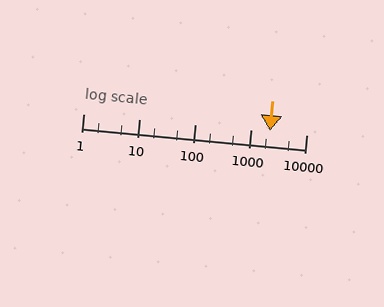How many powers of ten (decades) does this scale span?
The scale spans 4 decades, from 1 to 10000.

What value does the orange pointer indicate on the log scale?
The pointer indicates approximately 2200.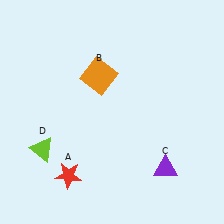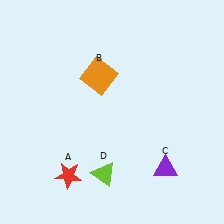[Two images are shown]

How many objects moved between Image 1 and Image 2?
1 object moved between the two images.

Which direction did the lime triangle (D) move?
The lime triangle (D) moved right.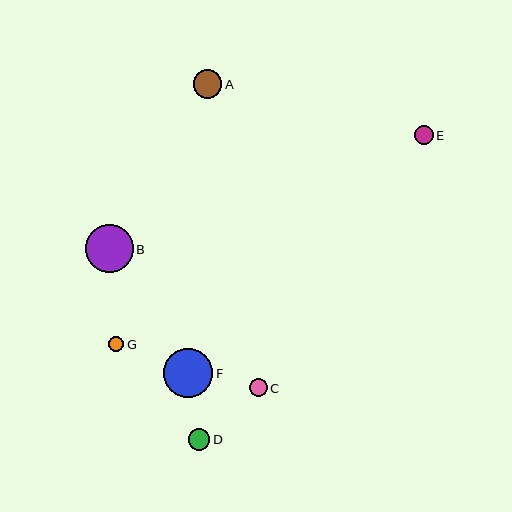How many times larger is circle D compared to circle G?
Circle D is approximately 1.4 times the size of circle G.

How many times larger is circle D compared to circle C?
Circle D is approximately 1.2 times the size of circle C.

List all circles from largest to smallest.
From largest to smallest: F, B, A, D, E, C, G.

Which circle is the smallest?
Circle G is the smallest with a size of approximately 15 pixels.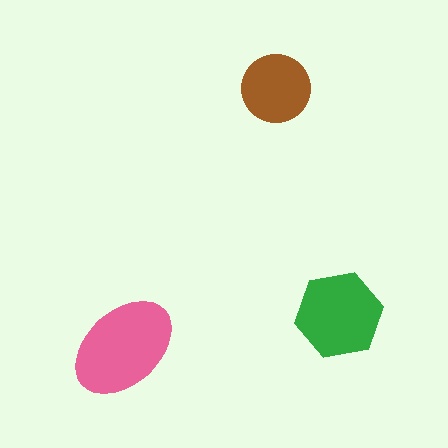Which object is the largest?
The pink ellipse.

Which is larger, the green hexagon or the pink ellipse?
The pink ellipse.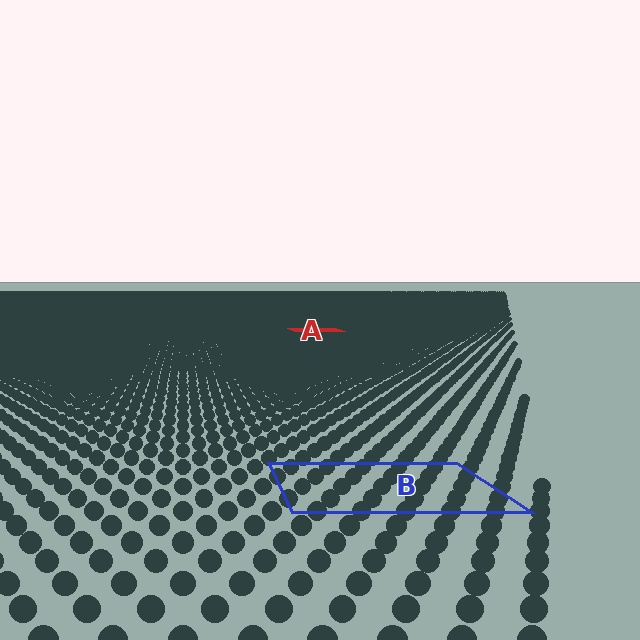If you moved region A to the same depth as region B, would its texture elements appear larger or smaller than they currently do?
They would appear larger. At a closer depth, the same texture elements are projected at a bigger on-screen size.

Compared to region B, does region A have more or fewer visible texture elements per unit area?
Region A has more texture elements per unit area — they are packed more densely because it is farther away.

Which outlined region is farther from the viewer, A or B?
Region A is farther from the viewer — the texture elements inside it appear smaller and more densely packed.